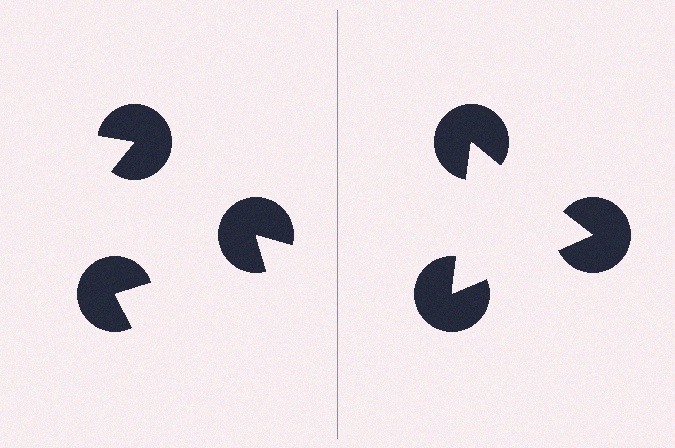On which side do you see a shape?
An illusory triangle appears on the right side. On the left side the wedge cuts are rotated, so no coherent shape forms.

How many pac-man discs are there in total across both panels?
6 — 3 on each side.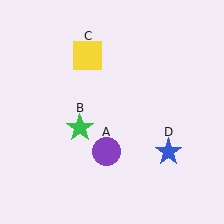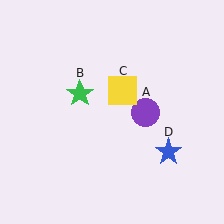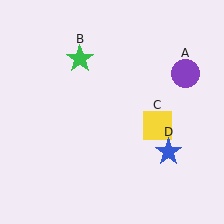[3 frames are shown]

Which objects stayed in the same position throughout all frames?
Blue star (object D) remained stationary.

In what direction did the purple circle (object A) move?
The purple circle (object A) moved up and to the right.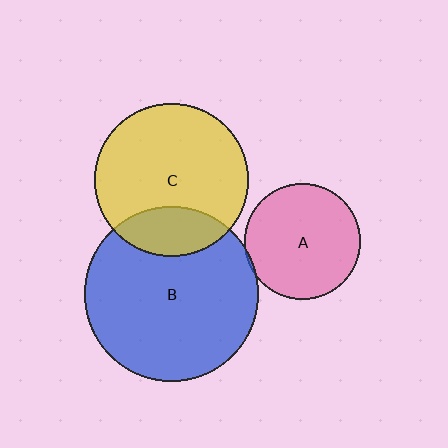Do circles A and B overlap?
Yes.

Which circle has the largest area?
Circle B (blue).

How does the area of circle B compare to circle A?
Approximately 2.3 times.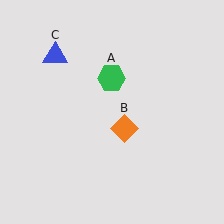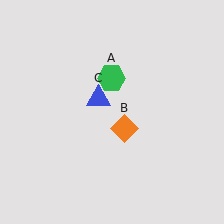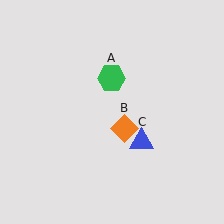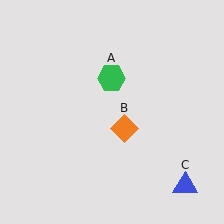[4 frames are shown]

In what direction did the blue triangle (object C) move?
The blue triangle (object C) moved down and to the right.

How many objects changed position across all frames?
1 object changed position: blue triangle (object C).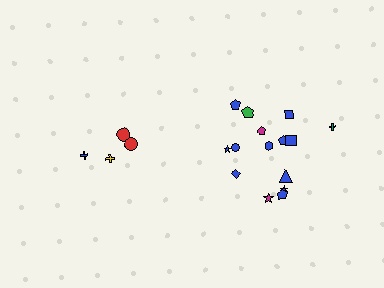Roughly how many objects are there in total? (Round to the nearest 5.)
Roughly 20 objects in total.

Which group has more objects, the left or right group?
The right group.